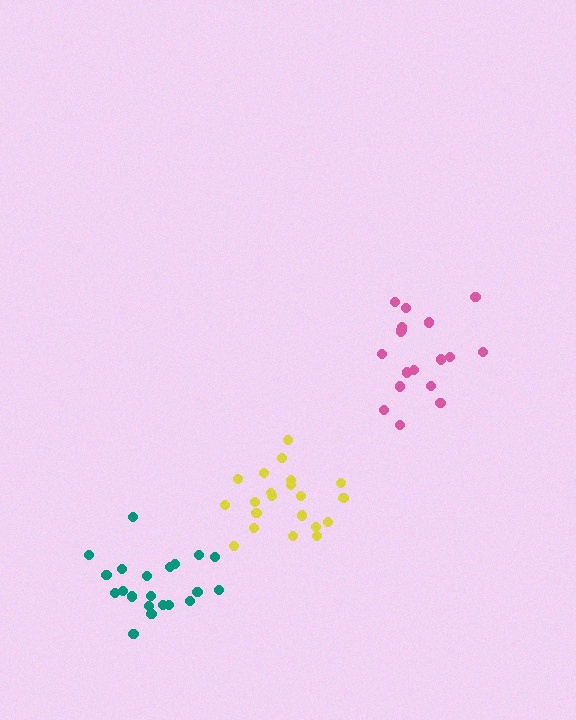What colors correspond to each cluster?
The clusters are colored: yellow, pink, teal.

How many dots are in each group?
Group 1: 21 dots, Group 2: 18 dots, Group 3: 21 dots (60 total).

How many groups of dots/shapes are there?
There are 3 groups.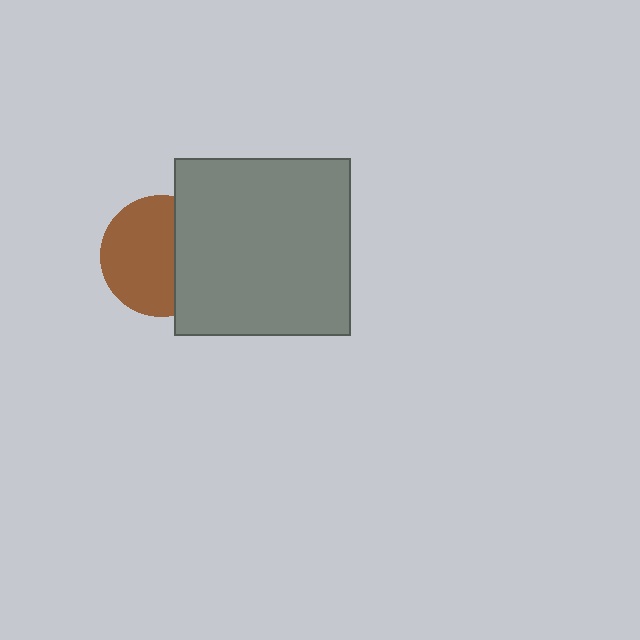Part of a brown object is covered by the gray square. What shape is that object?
It is a circle.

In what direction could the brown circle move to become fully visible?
The brown circle could move left. That would shift it out from behind the gray square entirely.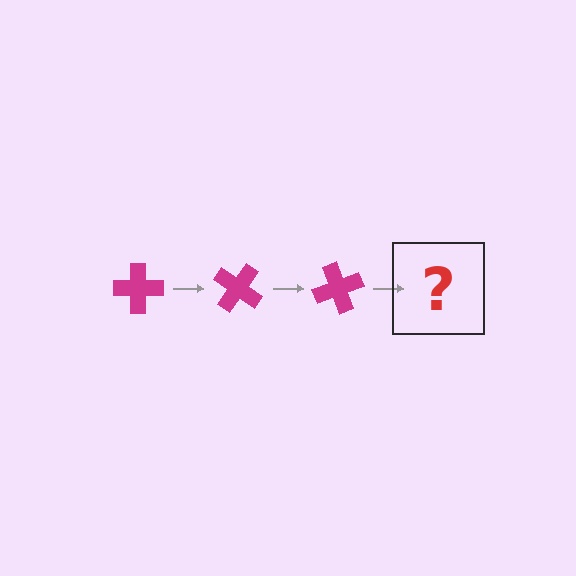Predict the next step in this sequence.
The next step is a magenta cross rotated 105 degrees.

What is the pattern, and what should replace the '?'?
The pattern is that the cross rotates 35 degrees each step. The '?' should be a magenta cross rotated 105 degrees.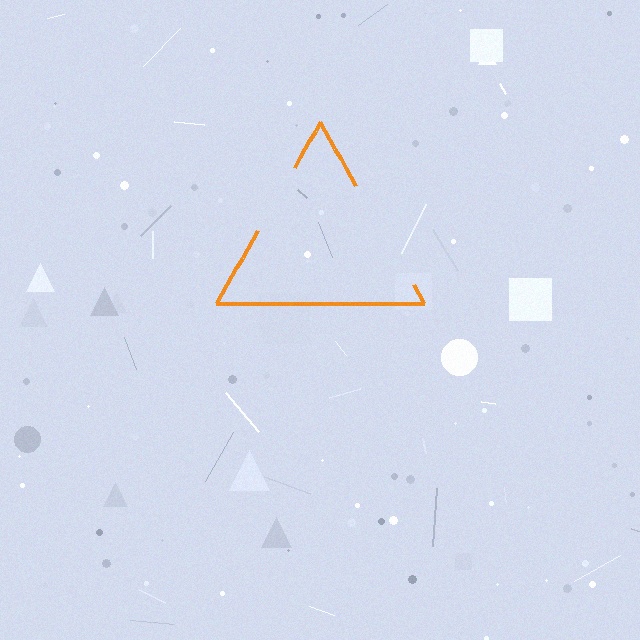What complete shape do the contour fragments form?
The contour fragments form a triangle.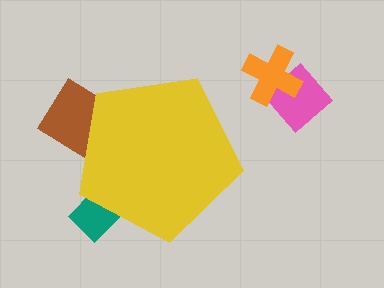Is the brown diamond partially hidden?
Yes, the brown diamond is partially hidden behind the yellow pentagon.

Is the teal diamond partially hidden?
Yes, the teal diamond is partially hidden behind the yellow pentagon.